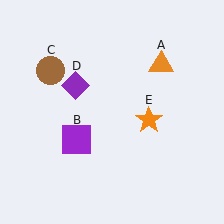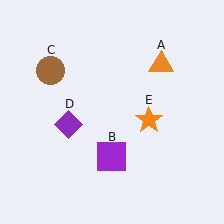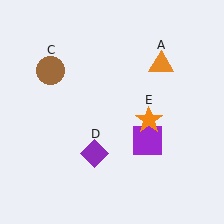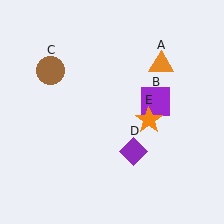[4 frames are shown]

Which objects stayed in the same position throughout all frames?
Orange triangle (object A) and brown circle (object C) and orange star (object E) remained stationary.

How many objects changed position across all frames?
2 objects changed position: purple square (object B), purple diamond (object D).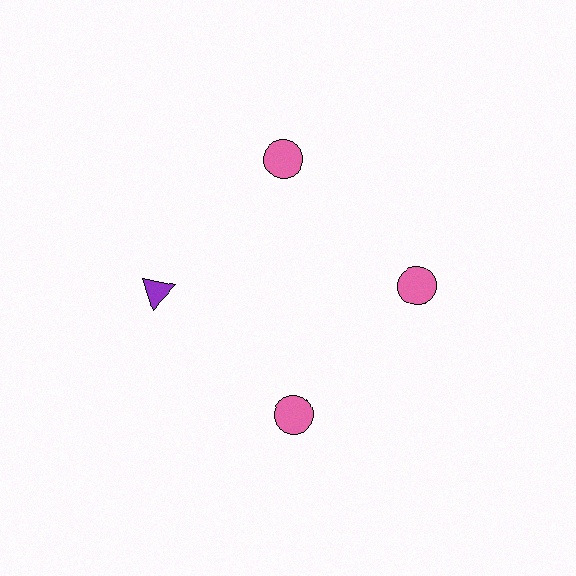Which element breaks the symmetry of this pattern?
The purple triangle at roughly the 9 o'clock position breaks the symmetry. All other shapes are pink circles.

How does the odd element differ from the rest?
It differs in both color (purple instead of pink) and shape (triangle instead of circle).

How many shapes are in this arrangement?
There are 4 shapes arranged in a ring pattern.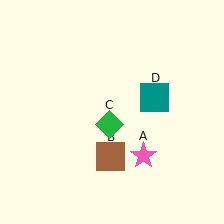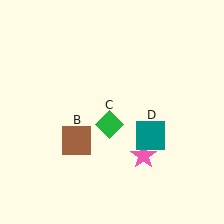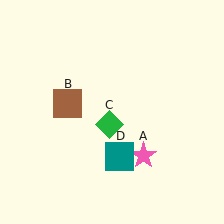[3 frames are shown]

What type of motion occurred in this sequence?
The brown square (object B), teal square (object D) rotated clockwise around the center of the scene.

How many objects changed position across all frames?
2 objects changed position: brown square (object B), teal square (object D).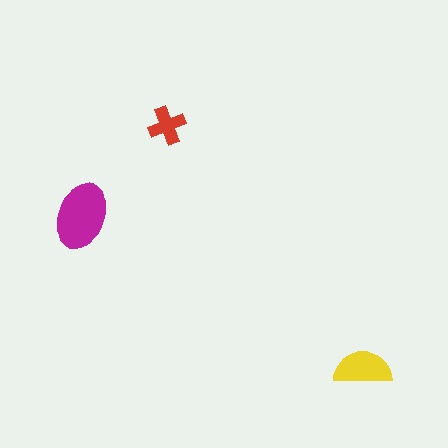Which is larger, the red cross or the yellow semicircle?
The yellow semicircle.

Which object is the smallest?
The red cross.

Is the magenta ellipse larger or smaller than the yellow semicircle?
Larger.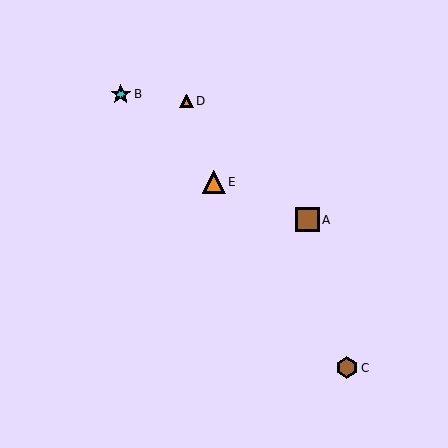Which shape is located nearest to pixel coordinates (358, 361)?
The brown hexagon (labeled C) at (347, 368) is nearest to that location.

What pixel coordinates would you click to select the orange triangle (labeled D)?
Click at (186, 101) to select the orange triangle D.